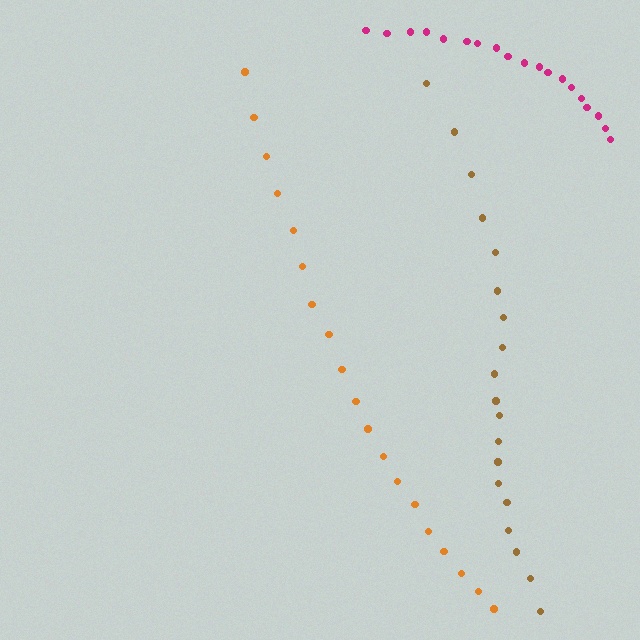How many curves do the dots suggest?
There are 3 distinct paths.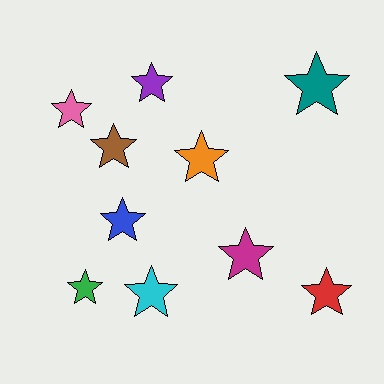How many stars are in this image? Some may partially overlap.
There are 10 stars.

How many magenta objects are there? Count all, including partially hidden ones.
There is 1 magenta object.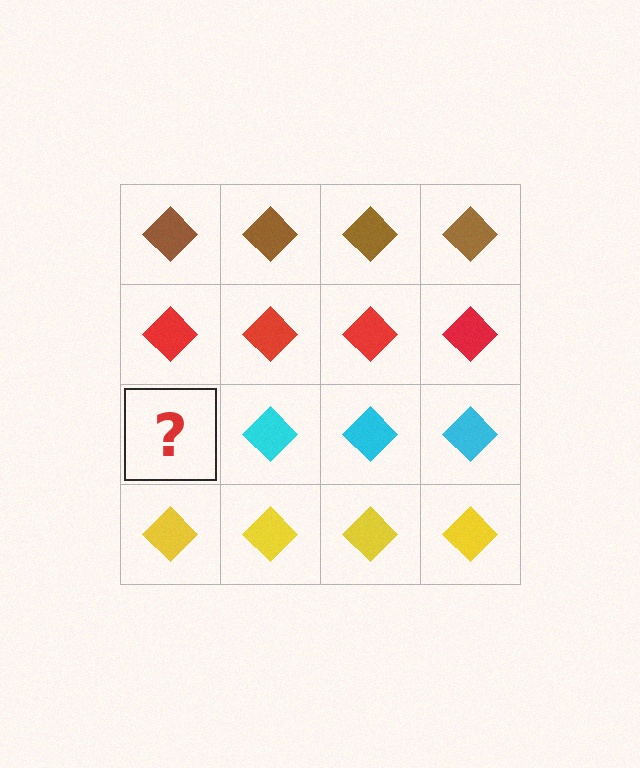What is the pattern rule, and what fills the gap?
The rule is that each row has a consistent color. The gap should be filled with a cyan diamond.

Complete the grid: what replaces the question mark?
The question mark should be replaced with a cyan diamond.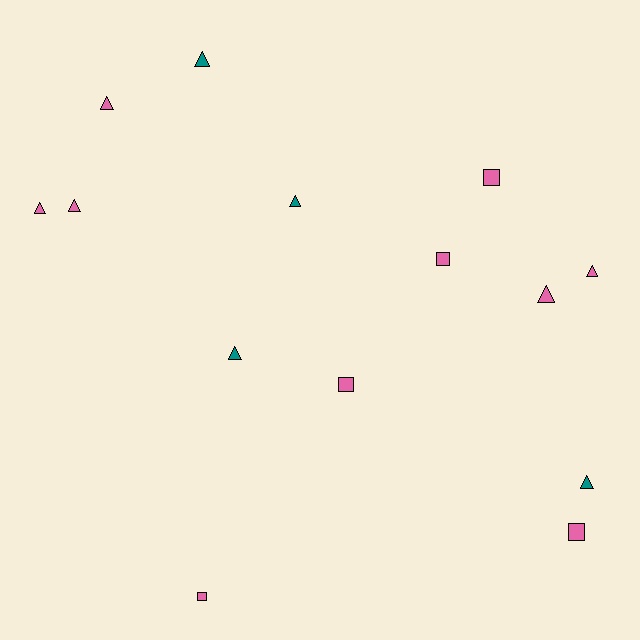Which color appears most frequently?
Pink, with 10 objects.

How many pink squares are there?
There are 5 pink squares.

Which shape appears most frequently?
Triangle, with 9 objects.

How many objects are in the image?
There are 14 objects.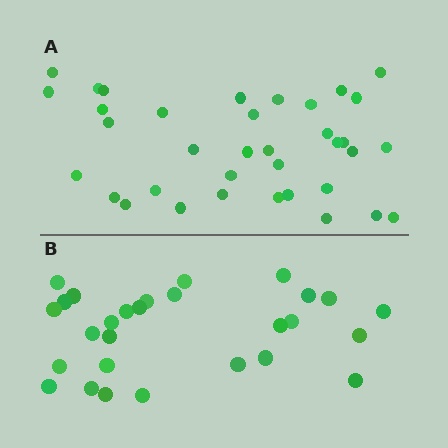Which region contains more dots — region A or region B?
Region A (the top region) has more dots.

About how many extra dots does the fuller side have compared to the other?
Region A has roughly 8 or so more dots than region B.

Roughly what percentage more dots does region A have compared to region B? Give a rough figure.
About 30% more.